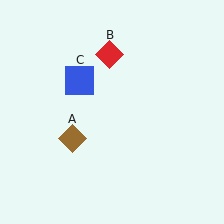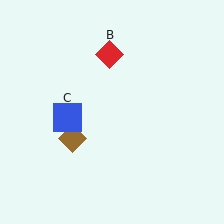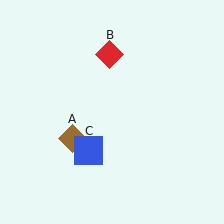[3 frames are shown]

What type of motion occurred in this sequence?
The blue square (object C) rotated counterclockwise around the center of the scene.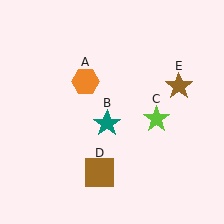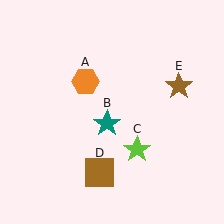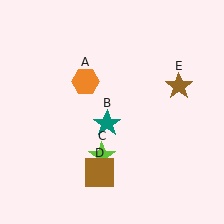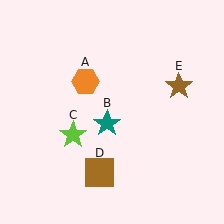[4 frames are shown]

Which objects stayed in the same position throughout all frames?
Orange hexagon (object A) and teal star (object B) and brown square (object D) and brown star (object E) remained stationary.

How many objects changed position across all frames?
1 object changed position: lime star (object C).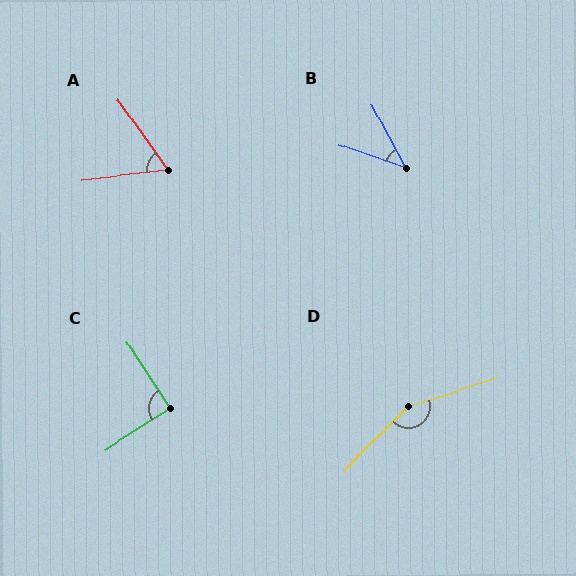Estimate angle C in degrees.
Approximately 89 degrees.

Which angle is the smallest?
B, at approximately 43 degrees.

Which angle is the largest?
D, at approximately 152 degrees.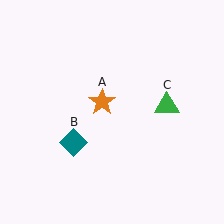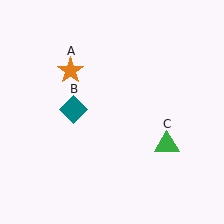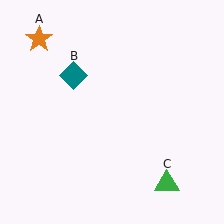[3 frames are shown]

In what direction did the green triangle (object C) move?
The green triangle (object C) moved down.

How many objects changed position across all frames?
3 objects changed position: orange star (object A), teal diamond (object B), green triangle (object C).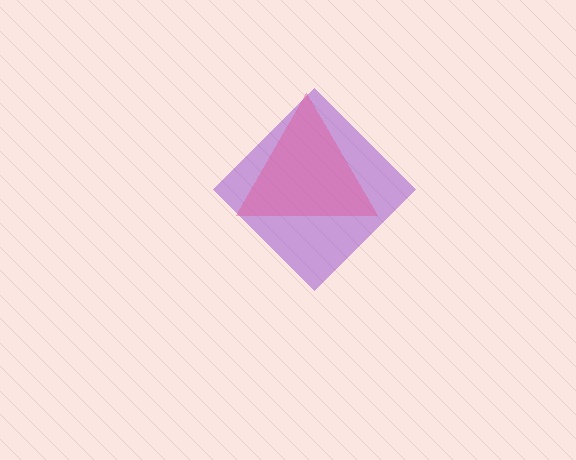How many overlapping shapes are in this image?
There are 2 overlapping shapes in the image.